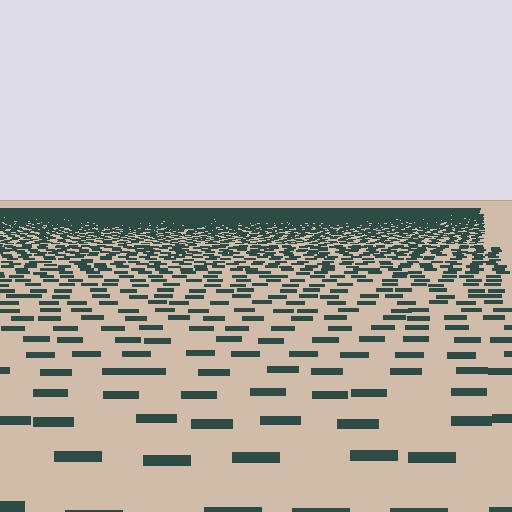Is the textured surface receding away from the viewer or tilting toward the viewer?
The surface is receding away from the viewer. Texture elements get smaller and denser toward the top.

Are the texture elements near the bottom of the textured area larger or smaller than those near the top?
Larger. Near the bottom, elements are closer to the viewer and appear at a bigger on-screen size.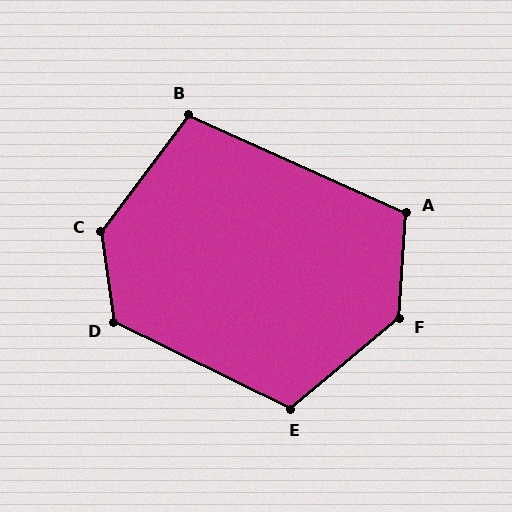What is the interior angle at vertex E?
Approximately 114 degrees (obtuse).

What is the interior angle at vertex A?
Approximately 110 degrees (obtuse).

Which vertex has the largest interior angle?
C, at approximately 135 degrees.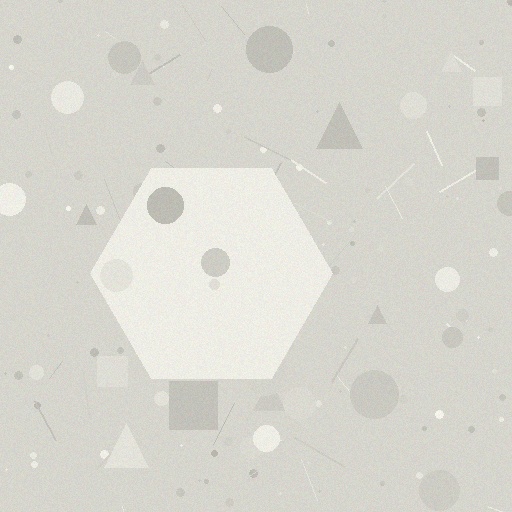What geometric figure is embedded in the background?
A hexagon is embedded in the background.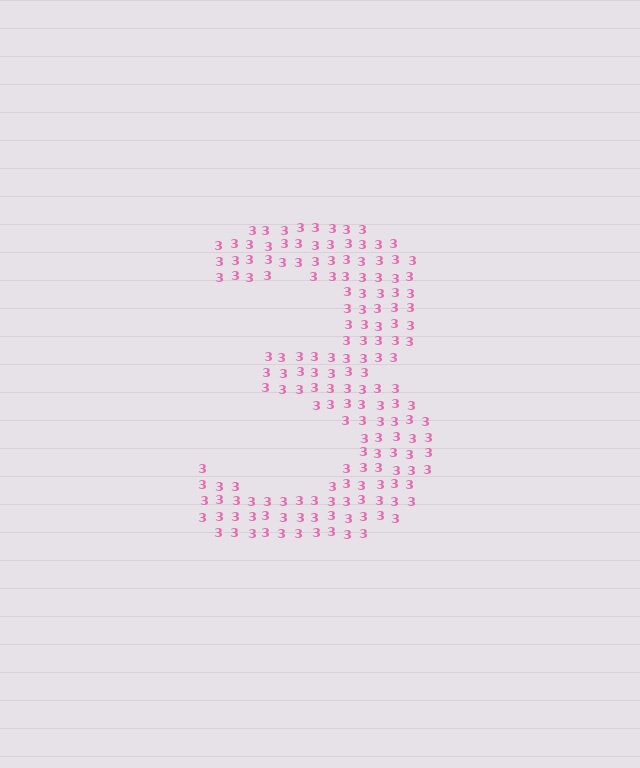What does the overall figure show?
The overall figure shows the digit 3.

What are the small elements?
The small elements are digit 3's.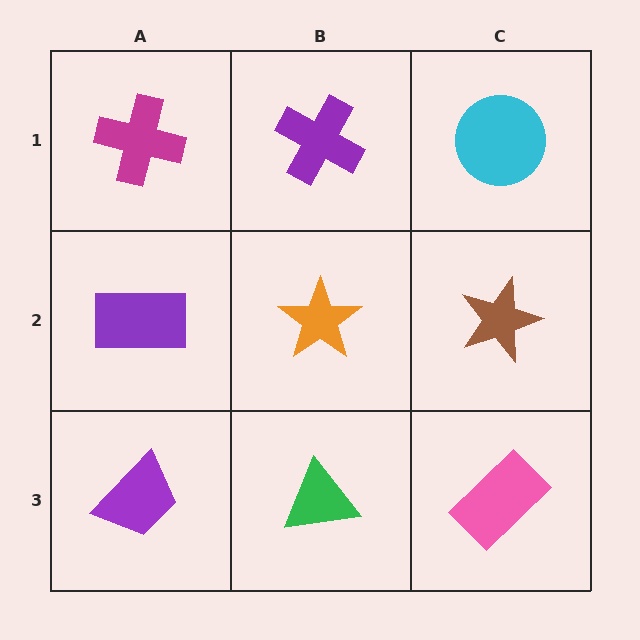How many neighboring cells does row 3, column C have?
2.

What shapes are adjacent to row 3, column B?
An orange star (row 2, column B), a purple trapezoid (row 3, column A), a pink rectangle (row 3, column C).